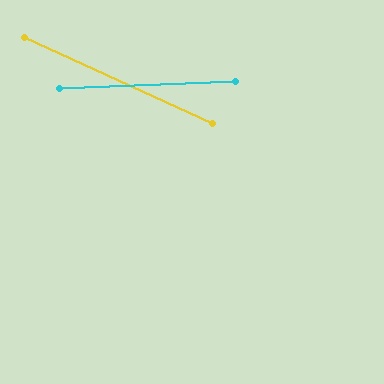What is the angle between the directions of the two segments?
Approximately 27 degrees.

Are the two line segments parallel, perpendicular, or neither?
Neither parallel nor perpendicular — they differ by about 27°.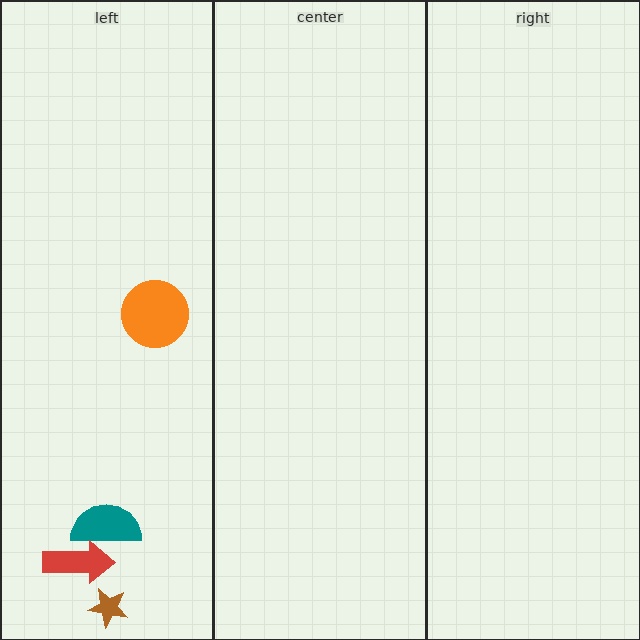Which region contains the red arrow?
The left region.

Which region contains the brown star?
The left region.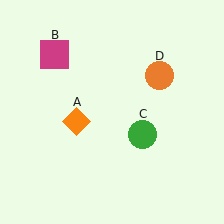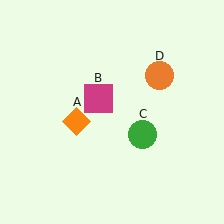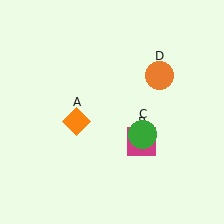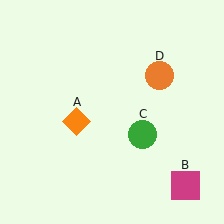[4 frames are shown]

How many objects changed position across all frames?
1 object changed position: magenta square (object B).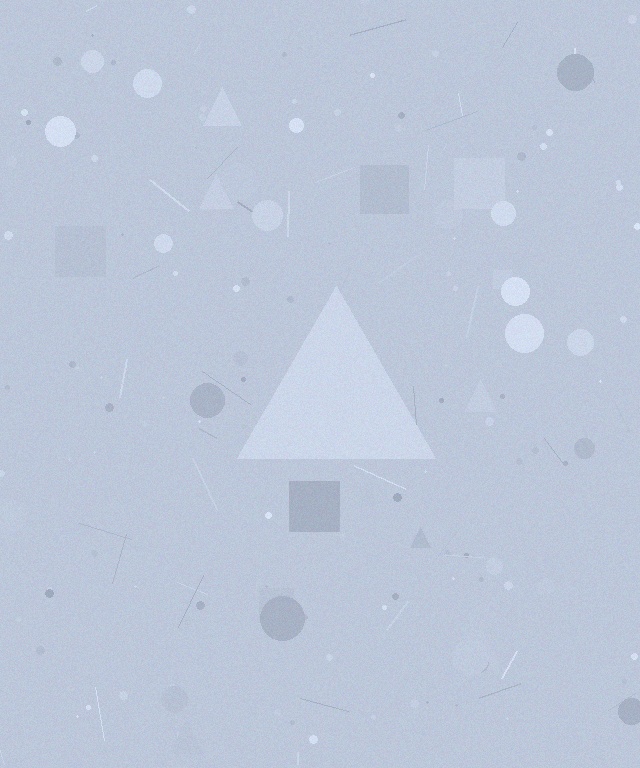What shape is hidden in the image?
A triangle is hidden in the image.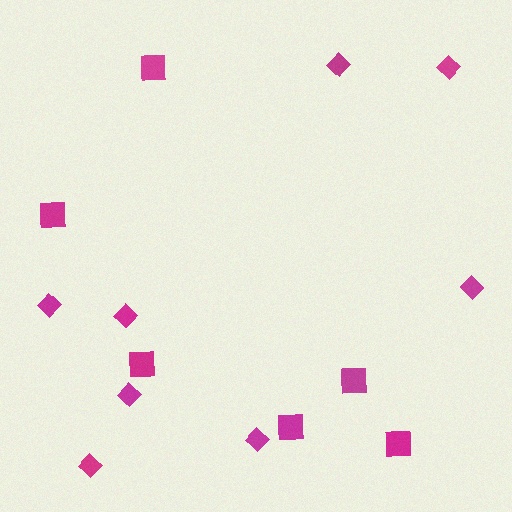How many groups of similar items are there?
There are 2 groups: one group of diamonds (8) and one group of squares (6).